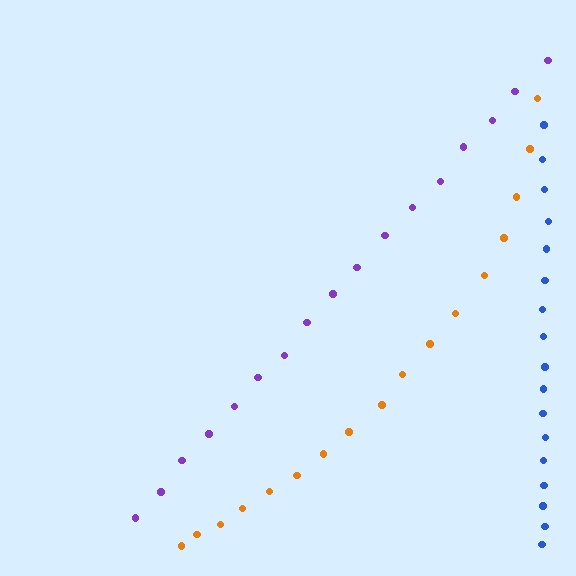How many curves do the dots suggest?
There are 3 distinct paths.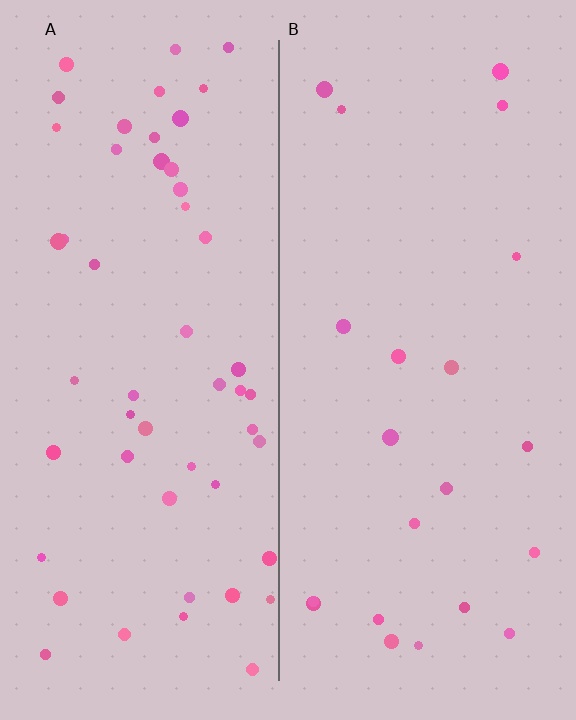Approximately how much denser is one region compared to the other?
Approximately 2.5× — region A over region B.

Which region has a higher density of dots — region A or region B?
A (the left).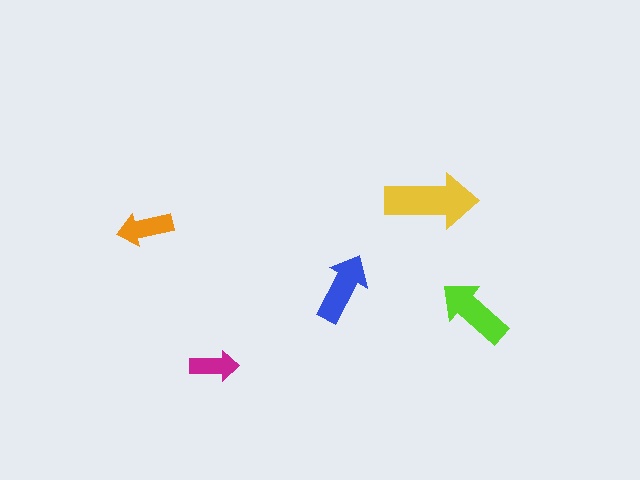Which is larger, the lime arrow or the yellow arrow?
The yellow one.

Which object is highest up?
The yellow arrow is topmost.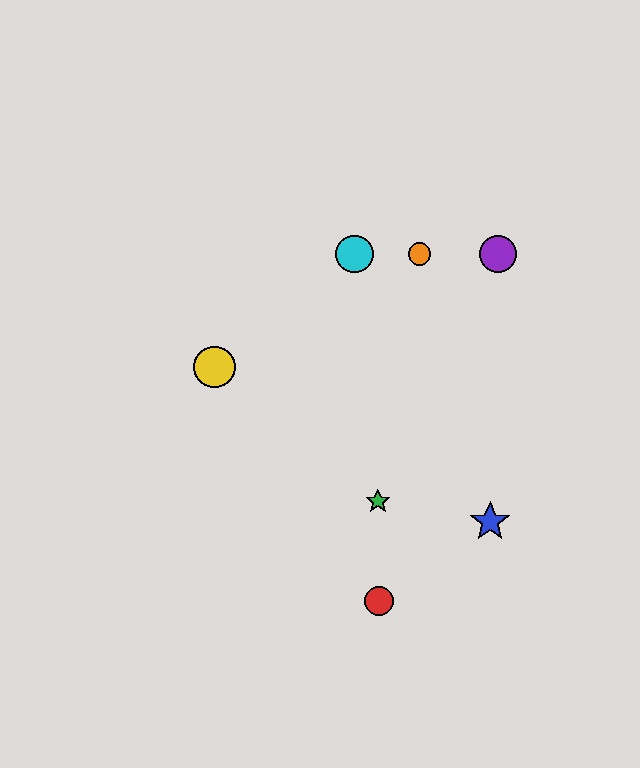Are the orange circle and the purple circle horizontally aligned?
Yes, both are at y≈254.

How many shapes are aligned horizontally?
3 shapes (the purple circle, the orange circle, the cyan circle) are aligned horizontally.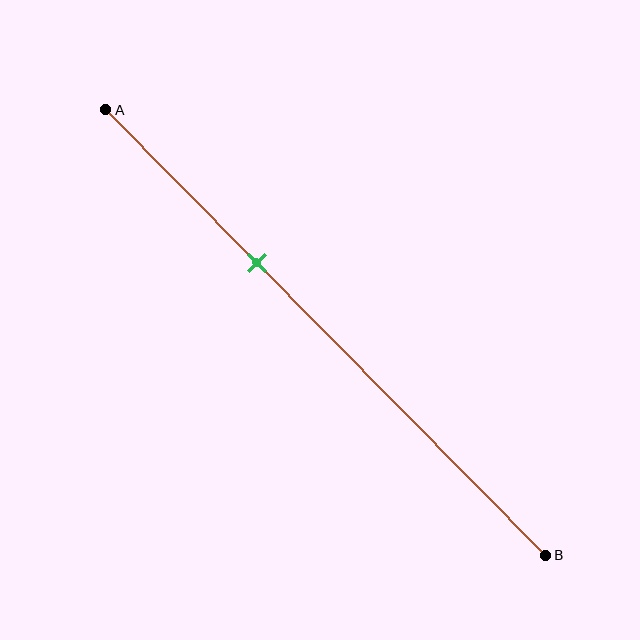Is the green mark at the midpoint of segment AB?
No, the mark is at about 35% from A, not at the 50% midpoint.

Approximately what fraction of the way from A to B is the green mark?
The green mark is approximately 35% of the way from A to B.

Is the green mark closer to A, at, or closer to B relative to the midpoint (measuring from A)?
The green mark is closer to point A than the midpoint of segment AB.